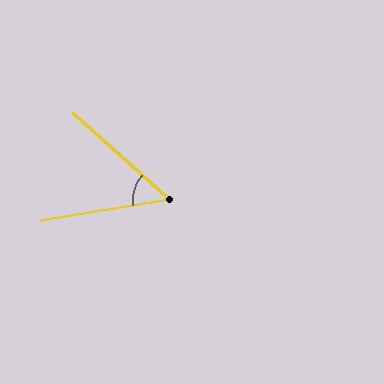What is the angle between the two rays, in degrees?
Approximately 51 degrees.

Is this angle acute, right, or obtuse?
It is acute.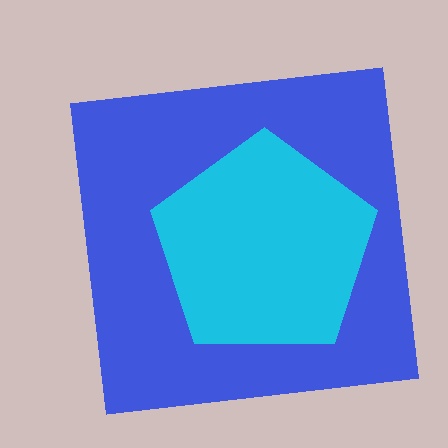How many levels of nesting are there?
2.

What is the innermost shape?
The cyan pentagon.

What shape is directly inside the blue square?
The cyan pentagon.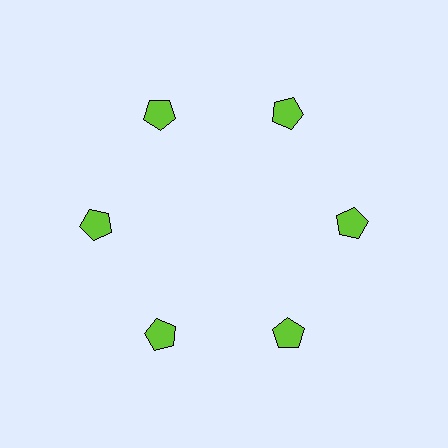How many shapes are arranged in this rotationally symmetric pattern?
There are 6 shapes, arranged in 6 groups of 1.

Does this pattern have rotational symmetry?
Yes, this pattern has 6-fold rotational symmetry. It looks the same after rotating 60 degrees around the center.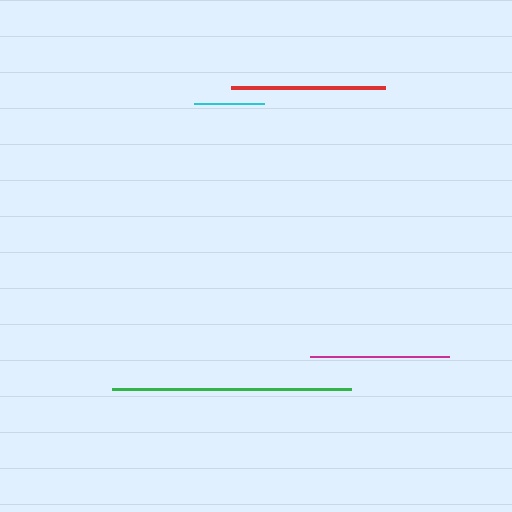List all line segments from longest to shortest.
From longest to shortest: green, red, magenta, cyan.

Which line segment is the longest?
The green line is the longest at approximately 238 pixels.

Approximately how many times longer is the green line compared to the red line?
The green line is approximately 1.6 times the length of the red line.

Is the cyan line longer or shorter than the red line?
The red line is longer than the cyan line.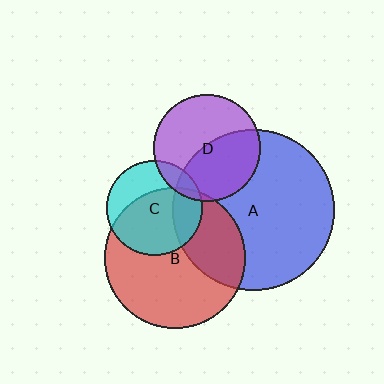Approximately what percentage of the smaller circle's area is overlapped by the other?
Approximately 65%.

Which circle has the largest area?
Circle A (blue).